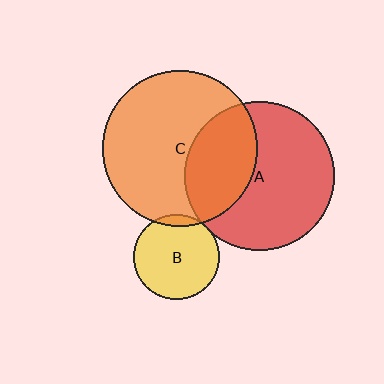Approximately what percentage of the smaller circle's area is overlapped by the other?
Approximately 35%.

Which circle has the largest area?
Circle C (orange).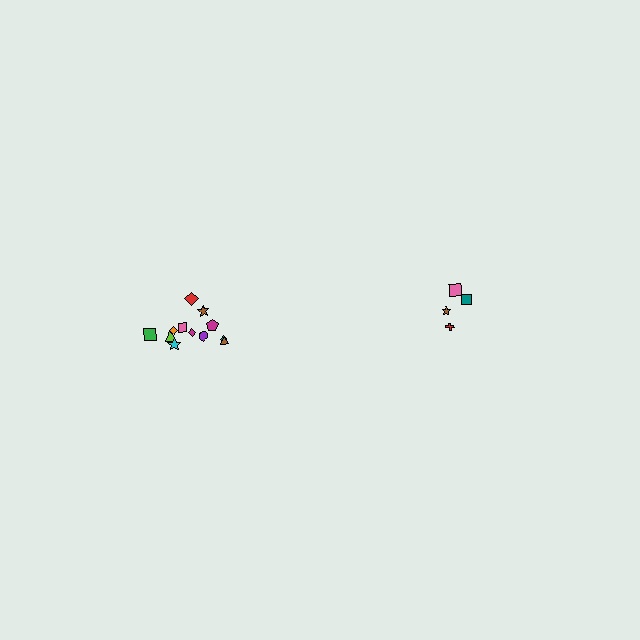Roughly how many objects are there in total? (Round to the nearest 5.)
Roughly 15 objects in total.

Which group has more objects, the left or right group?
The left group.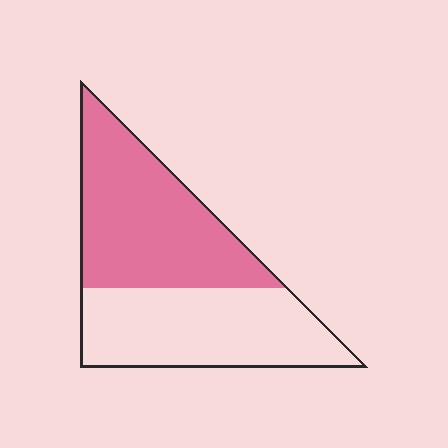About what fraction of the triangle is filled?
About one half (1/2).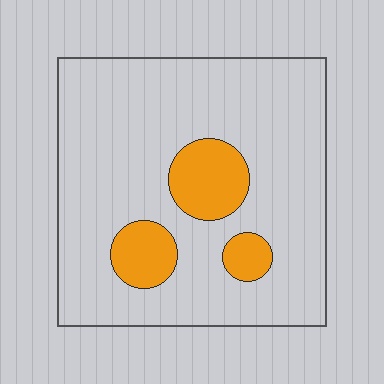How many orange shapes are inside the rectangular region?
3.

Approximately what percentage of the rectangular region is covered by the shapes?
Approximately 15%.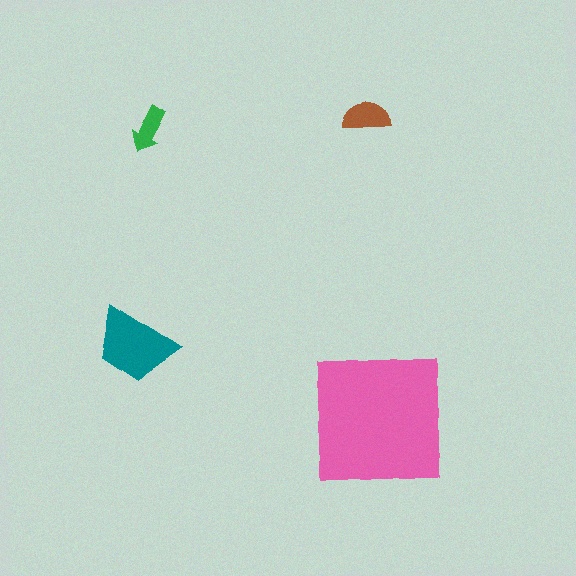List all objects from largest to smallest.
The pink square, the teal trapezoid, the brown semicircle, the green arrow.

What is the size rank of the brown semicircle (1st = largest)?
3rd.